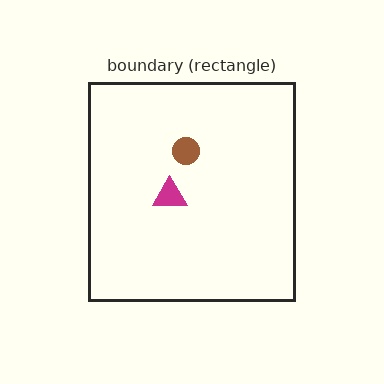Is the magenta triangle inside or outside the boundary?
Inside.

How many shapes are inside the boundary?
2 inside, 0 outside.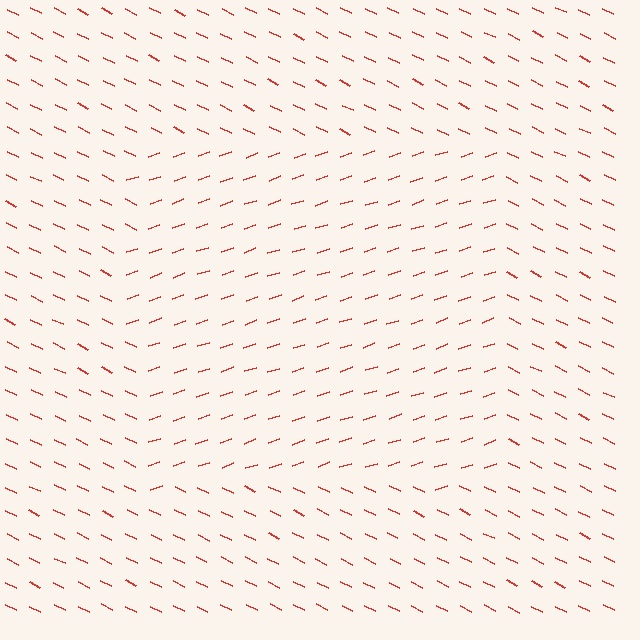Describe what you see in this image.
The image is filled with small red line segments. A rectangle region in the image has lines oriented differently from the surrounding lines, creating a visible texture boundary.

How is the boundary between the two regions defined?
The boundary is defined purely by a change in line orientation (approximately 45 degrees difference). All lines are the same color and thickness.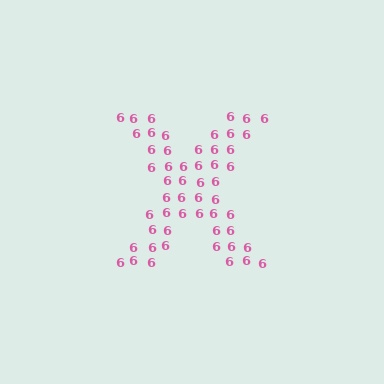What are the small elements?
The small elements are digit 6's.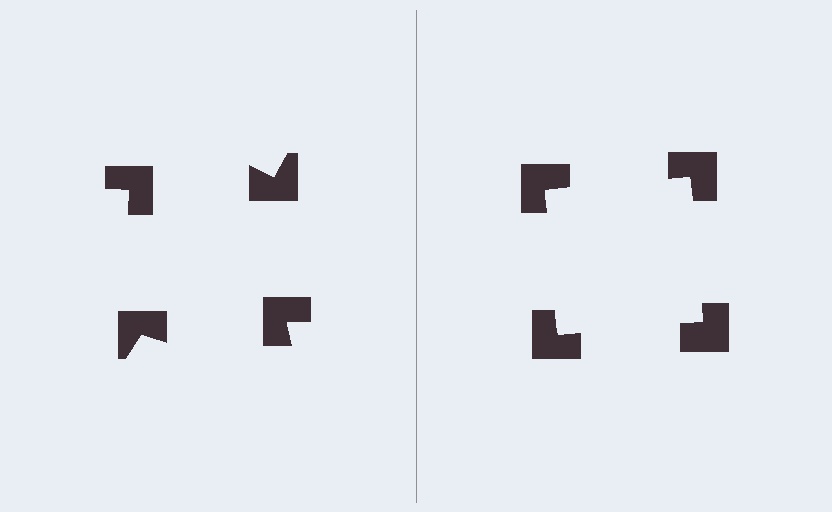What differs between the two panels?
The notched squares are positioned identically on both sides; only the wedge orientations differ. On the right they align to a square; on the left they are misaligned.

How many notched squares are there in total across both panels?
8 — 4 on each side.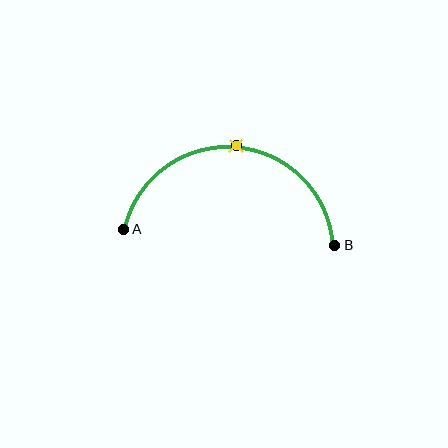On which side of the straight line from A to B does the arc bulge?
The arc bulges above the straight line connecting A and B.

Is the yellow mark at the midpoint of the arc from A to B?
Yes. The yellow mark lies on the arc at equal arc-length from both A and B — it is the arc midpoint.